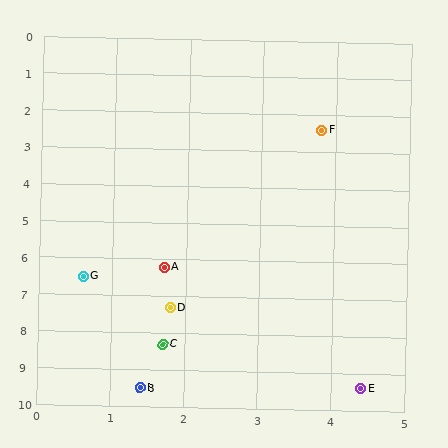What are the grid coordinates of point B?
Point B is at approximately (1.4, 9.5).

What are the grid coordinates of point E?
Point E is at approximately (4.4, 9.4).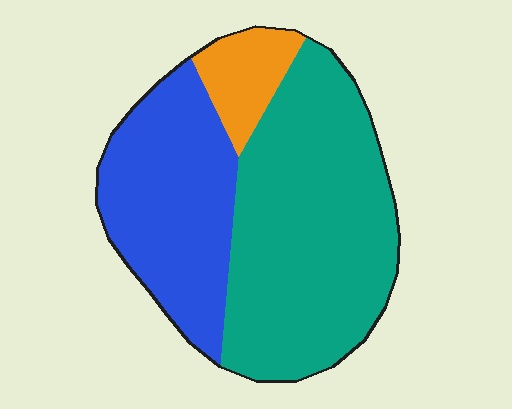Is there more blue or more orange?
Blue.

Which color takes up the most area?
Teal, at roughly 55%.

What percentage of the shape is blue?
Blue takes up about one third (1/3) of the shape.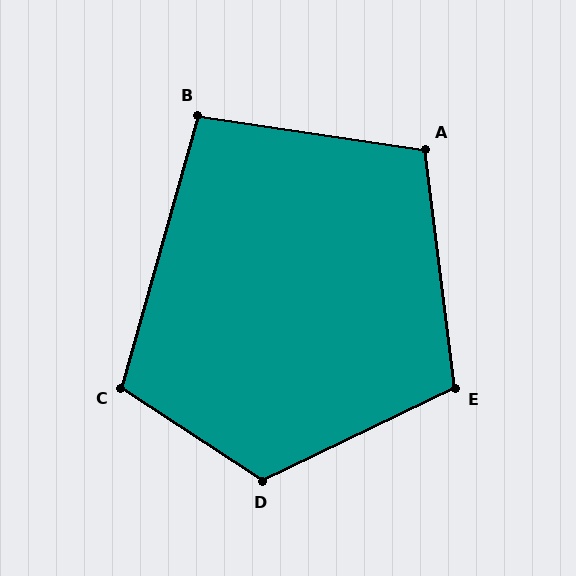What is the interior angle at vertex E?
Approximately 109 degrees (obtuse).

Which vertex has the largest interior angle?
D, at approximately 121 degrees.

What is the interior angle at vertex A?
Approximately 106 degrees (obtuse).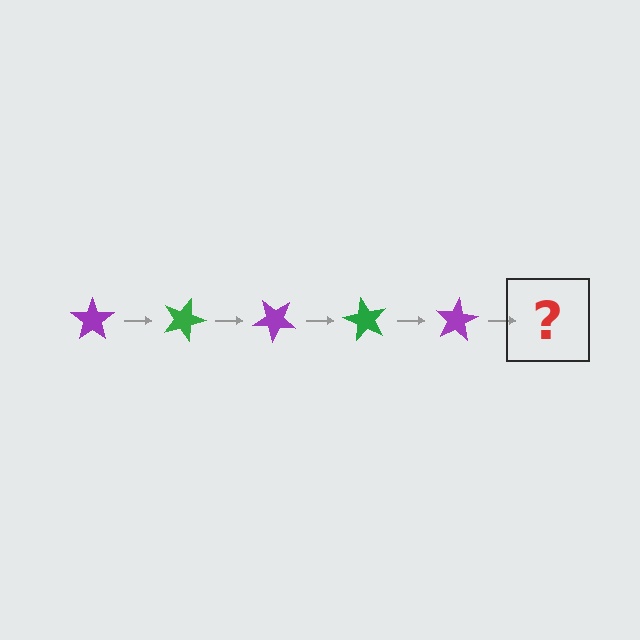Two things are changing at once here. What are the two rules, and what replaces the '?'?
The two rules are that it rotates 20 degrees each step and the color cycles through purple and green. The '?' should be a green star, rotated 100 degrees from the start.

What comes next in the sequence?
The next element should be a green star, rotated 100 degrees from the start.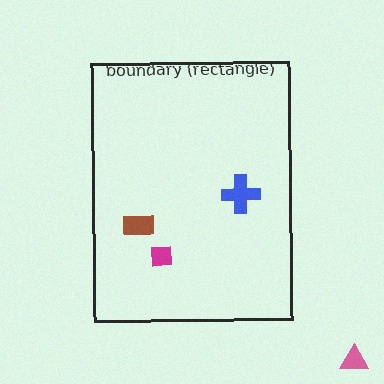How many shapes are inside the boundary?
3 inside, 1 outside.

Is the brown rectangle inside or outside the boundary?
Inside.